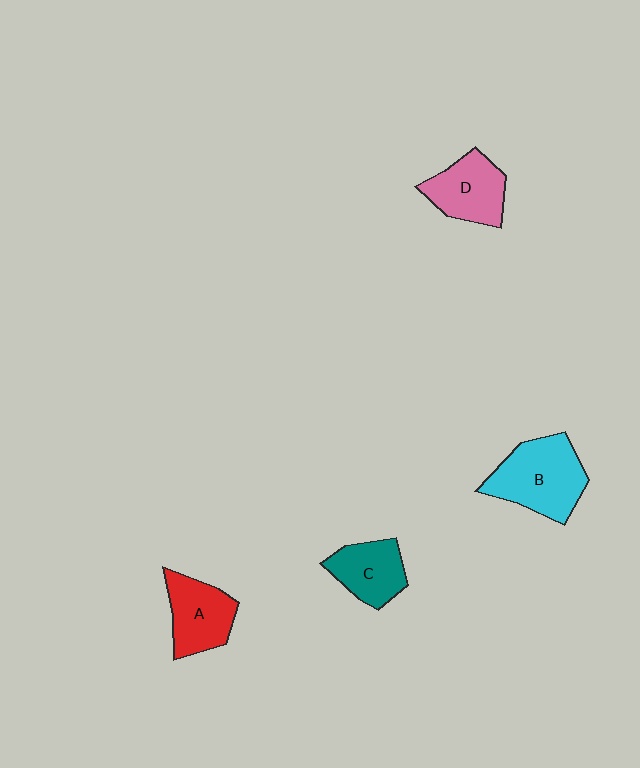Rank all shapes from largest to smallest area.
From largest to smallest: B (cyan), D (pink), A (red), C (teal).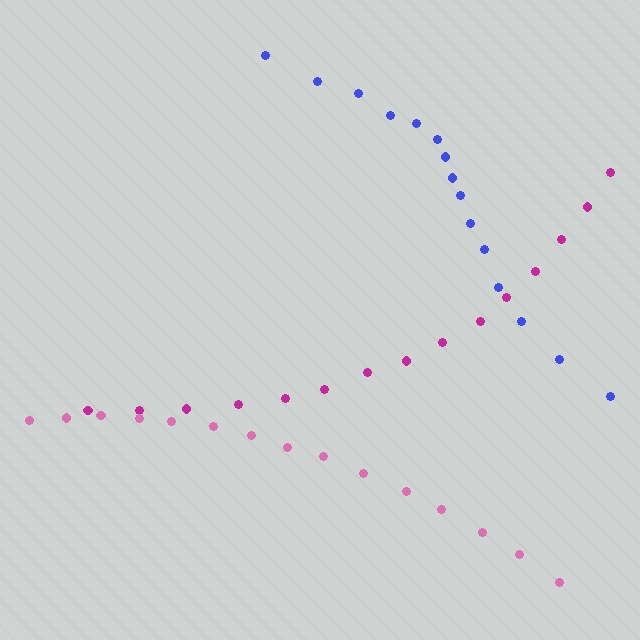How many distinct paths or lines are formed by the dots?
There are 3 distinct paths.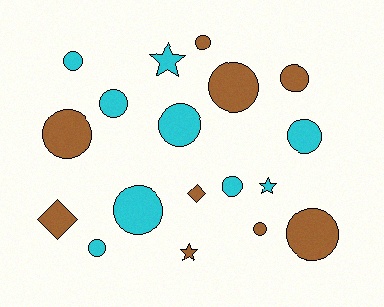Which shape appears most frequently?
Circle, with 13 objects.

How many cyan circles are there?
There are 7 cyan circles.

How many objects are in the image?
There are 18 objects.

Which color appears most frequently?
Cyan, with 9 objects.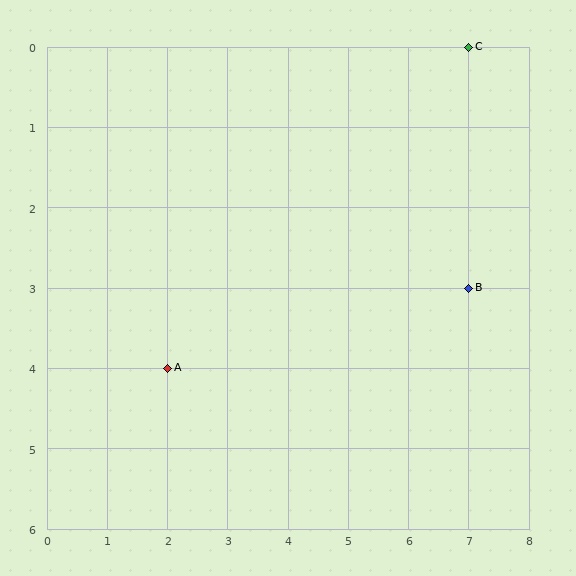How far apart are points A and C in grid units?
Points A and C are 5 columns and 4 rows apart (about 6.4 grid units diagonally).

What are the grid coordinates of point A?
Point A is at grid coordinates (2, 4).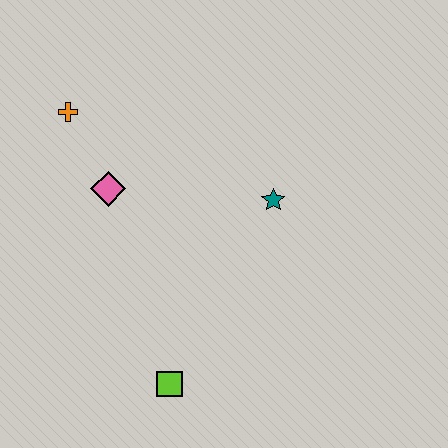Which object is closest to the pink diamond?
The orange cross is closest to the pink diamond.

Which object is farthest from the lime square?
The orange cross is farthest from the lime square.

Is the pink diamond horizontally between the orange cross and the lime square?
Yes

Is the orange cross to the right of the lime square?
No